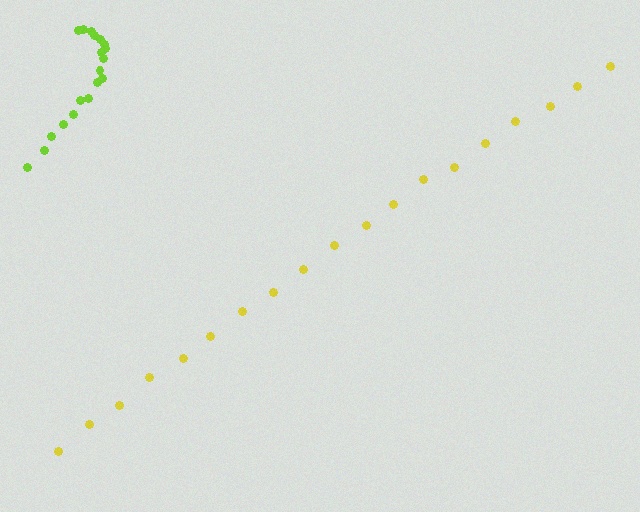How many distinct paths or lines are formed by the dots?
There are 2 distinct paths.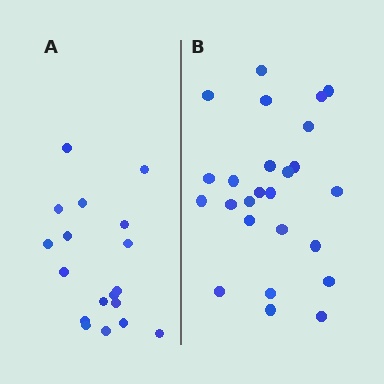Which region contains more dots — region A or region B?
Region B (the right region) has more dots.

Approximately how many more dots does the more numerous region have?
Region B has roughly 8 or so more dots than region A.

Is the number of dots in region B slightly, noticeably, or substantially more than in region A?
Region B has noticeably more, but not dramatically so. The ratio is roughly 1.4 to 1.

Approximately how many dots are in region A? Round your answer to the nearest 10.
About 20 dots. (The exact count is 18, which rounds to 20.)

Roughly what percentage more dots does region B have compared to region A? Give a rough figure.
About 40% more.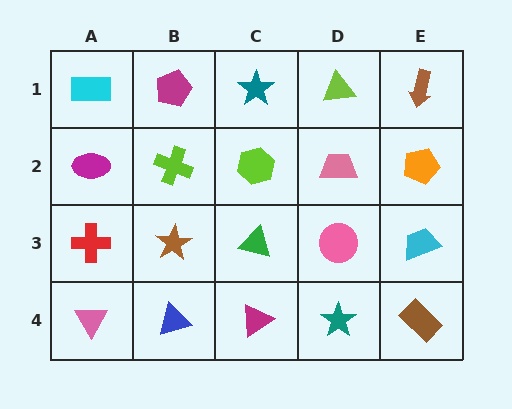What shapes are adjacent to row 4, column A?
A red cross (row 3, column A), a blue triangle (row 4, column B).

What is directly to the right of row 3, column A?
A brown star.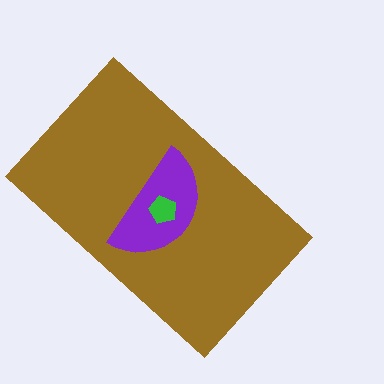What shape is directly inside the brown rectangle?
The purple semicircle.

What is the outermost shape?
The brown rectangle.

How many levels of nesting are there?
3.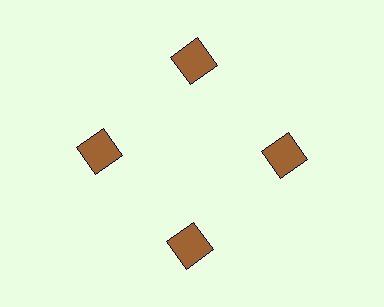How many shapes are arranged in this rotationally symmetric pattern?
There are 4 shapes, arranged in 4 groups of 1.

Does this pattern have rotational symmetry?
Yes, this pattern has 4-fold rotational symmetry. It looks the same after rotating 90 degrees around the center.